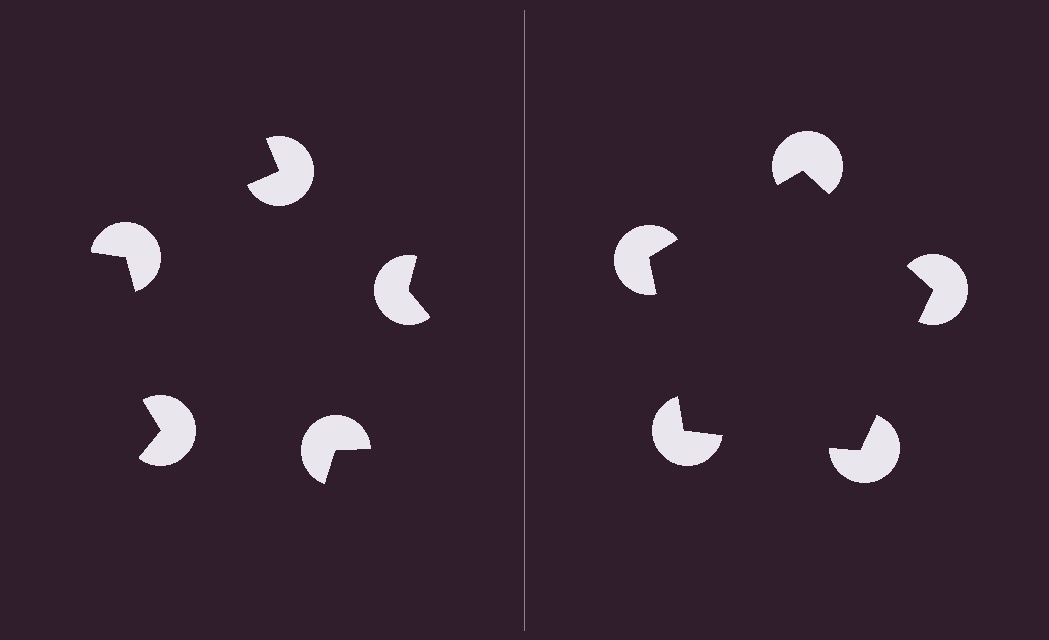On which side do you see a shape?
An illusory pentagon appears on the right side. On the left side the wedge cuts are rotated, so no coherent shape forms.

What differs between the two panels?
The pac-man discs are positioned identically on both sides; only the wedge orientations differ. On the right they align to a pentagon; on the left they are misaligned.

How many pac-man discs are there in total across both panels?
10 — 5 on each side.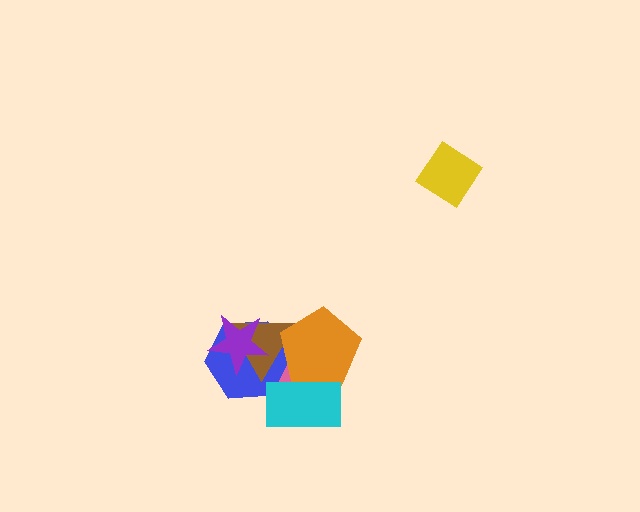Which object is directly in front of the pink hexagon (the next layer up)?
The blue hexagon is directly in front of the pink hexagon.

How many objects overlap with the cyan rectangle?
3 objects overlap with the cyan rectangle.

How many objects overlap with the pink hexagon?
4 objects overlap with the pink hexagon.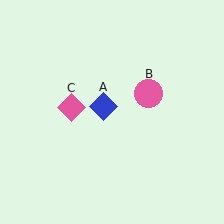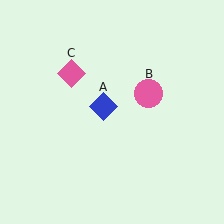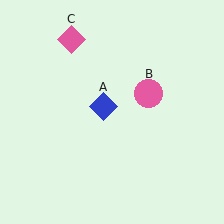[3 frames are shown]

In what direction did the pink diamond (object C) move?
The pink diamond (object C) moved up.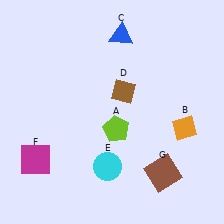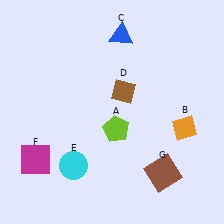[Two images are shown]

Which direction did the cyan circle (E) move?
The cyan circle (E) moved left.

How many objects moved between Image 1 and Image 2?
1 object moved between the two images.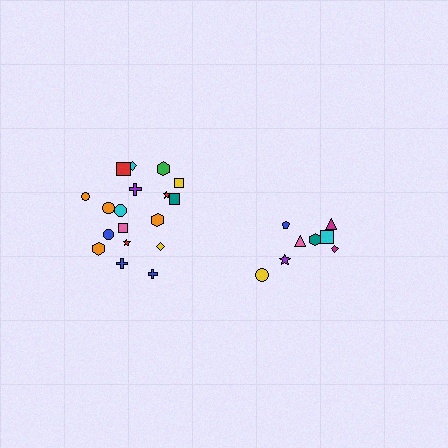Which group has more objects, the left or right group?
The left group.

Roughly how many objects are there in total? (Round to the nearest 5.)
Roughly 25 objects in total.